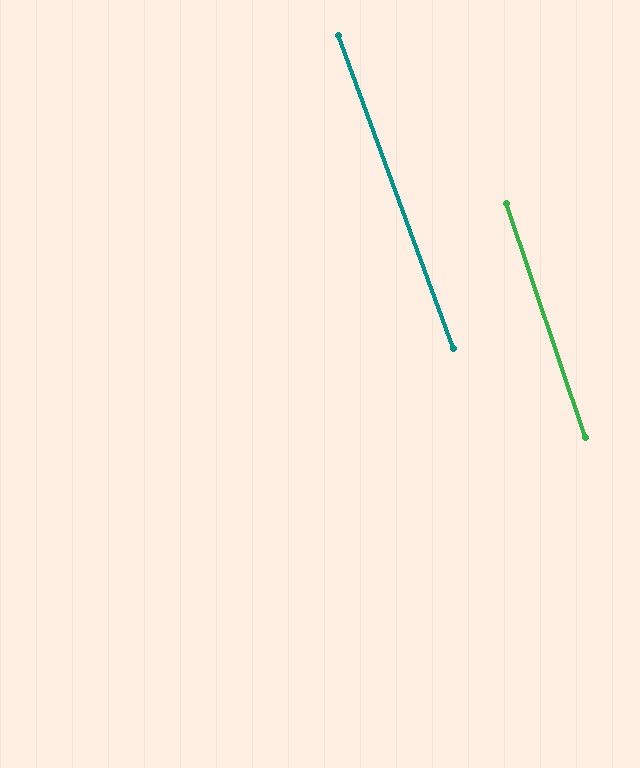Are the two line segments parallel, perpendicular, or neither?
Parallel — their directions differ by only 1.3°.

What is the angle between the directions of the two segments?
Approximately 1 degree.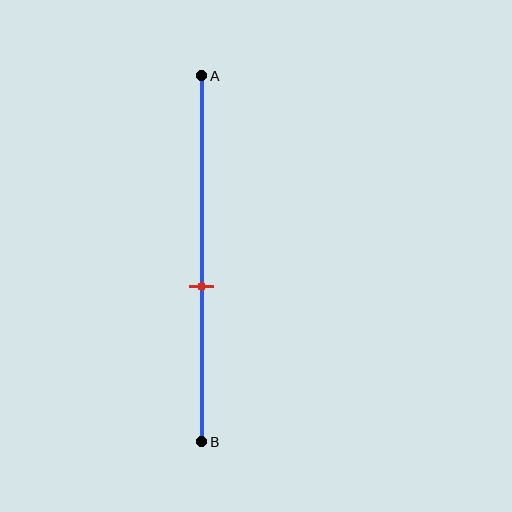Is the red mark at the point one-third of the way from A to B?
No, the mark is at about 55% from A, not at the 33% one-third point.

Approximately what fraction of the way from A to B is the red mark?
The red mark is approximately 55% of the way from A to B.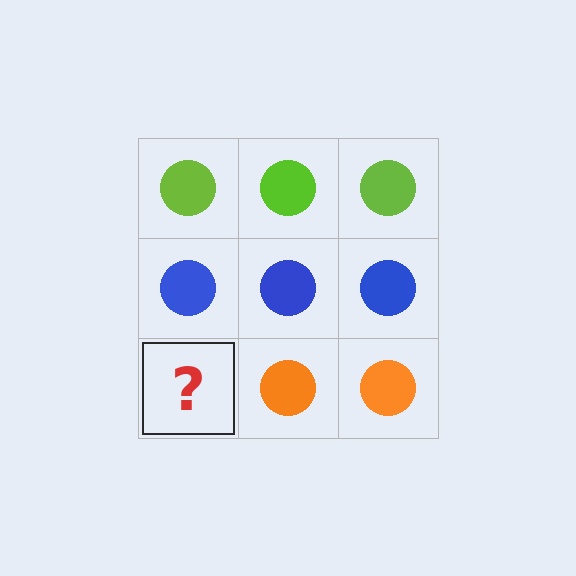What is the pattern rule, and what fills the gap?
The rule is that each row has a consistent color. The gap should be filled with an orange circle.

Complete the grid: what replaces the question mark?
The question mark should be replaced with an orange circle.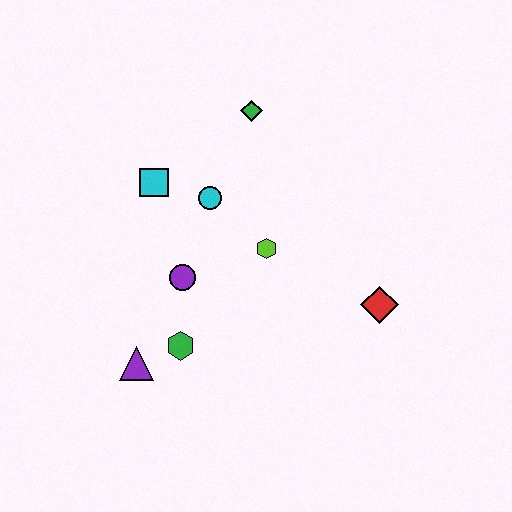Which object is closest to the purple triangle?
The green hexagon is closest to the purple triangle.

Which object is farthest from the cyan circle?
The red diamond is farthest from the cyan circle.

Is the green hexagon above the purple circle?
No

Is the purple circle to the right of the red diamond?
No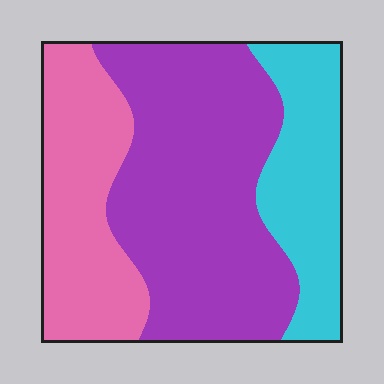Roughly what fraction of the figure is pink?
Pink covers 28% of the figure.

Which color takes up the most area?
Purple, at roughly 50%.